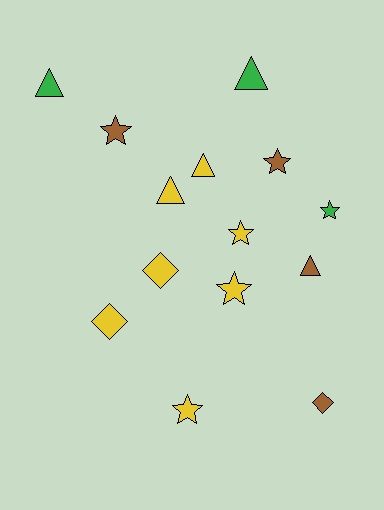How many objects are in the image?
There are 14 objects.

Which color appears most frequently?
Yellow, with 7 objects.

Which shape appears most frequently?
Star, with 6 objects.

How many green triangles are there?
There are 2 green triangles.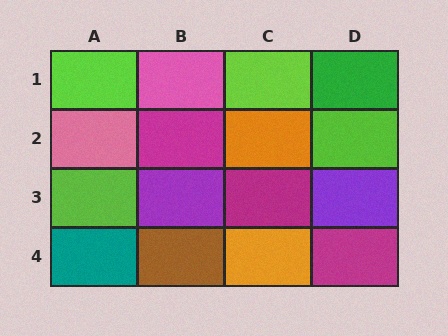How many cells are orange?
2 cells are orange.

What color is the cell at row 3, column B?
Purple.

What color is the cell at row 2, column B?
Magenta.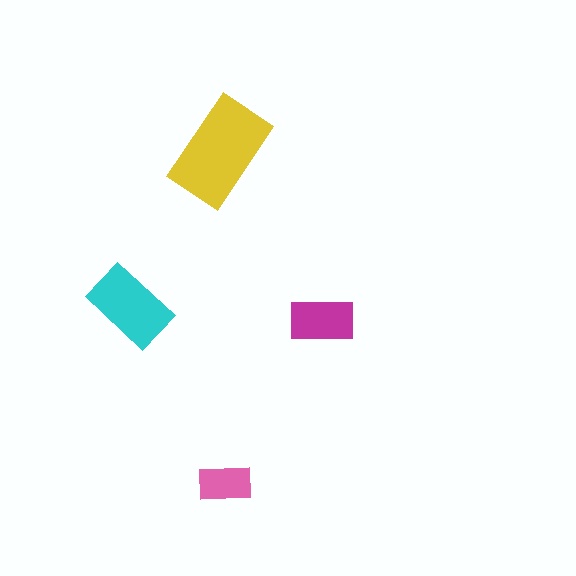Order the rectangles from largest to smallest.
the yellow one, the cyan one, the magenta one, the pink one.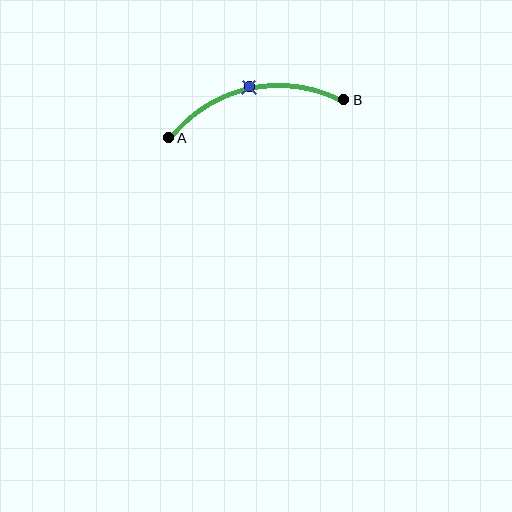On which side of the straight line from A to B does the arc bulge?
The arc bulges above the straight line connecting A and B.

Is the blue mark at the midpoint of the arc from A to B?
Yes. The blue mark lies on the arc at equal arc-length from both A and B — it is the arc midpoint.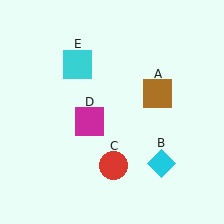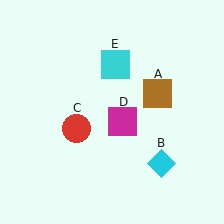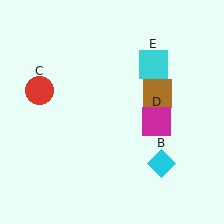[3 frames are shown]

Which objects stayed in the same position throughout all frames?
Brown square (object A) and cyan diamond (object B) remained stationary.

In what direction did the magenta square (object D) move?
The magenta square (object D) moved right.